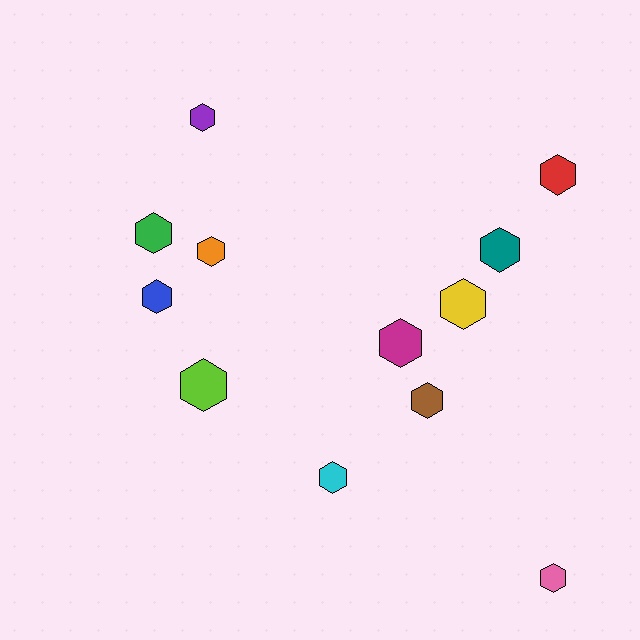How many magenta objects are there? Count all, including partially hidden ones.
There is 1 magenta object.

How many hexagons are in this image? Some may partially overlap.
There are 12 hexagons.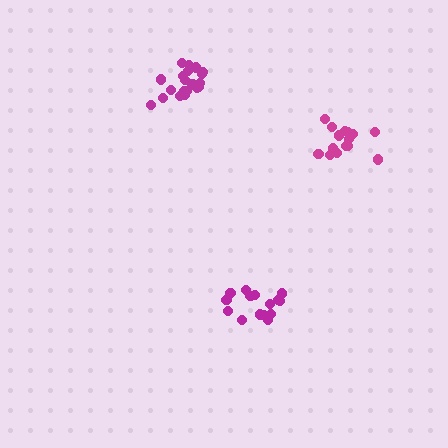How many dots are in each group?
Group 1: 15 dots, Group 2: 15 dots, Group 3: 20 dots (50 total).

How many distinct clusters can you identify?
There are 3 distinct clusters.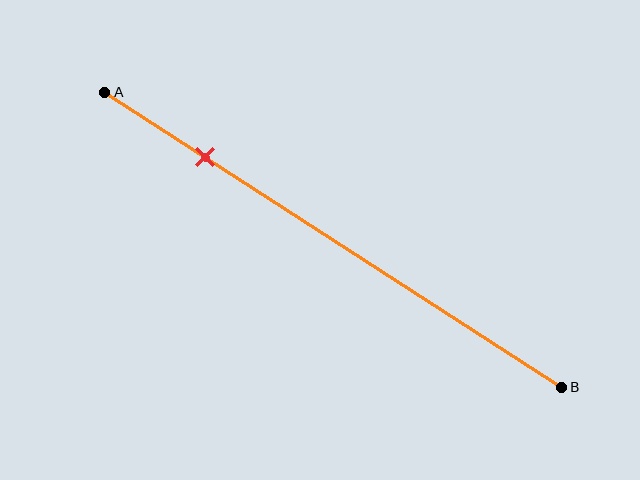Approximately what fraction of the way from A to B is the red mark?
The red mark is approximately 20% of the way from A to B.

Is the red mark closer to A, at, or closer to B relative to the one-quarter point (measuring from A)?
The red mark is closer to point A than the one-quarter point of segment AB.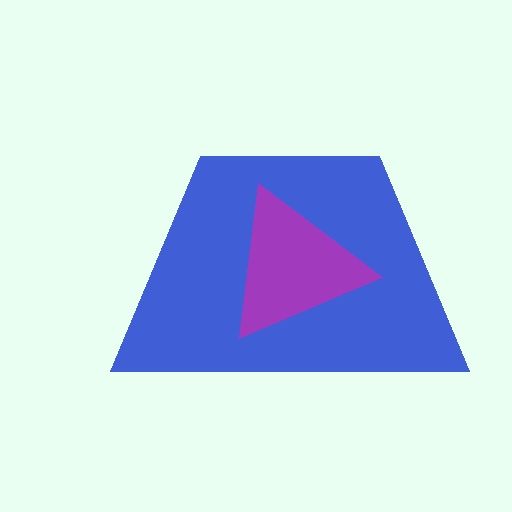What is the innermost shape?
The purple triangle.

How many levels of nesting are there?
2.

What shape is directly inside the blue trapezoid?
The purple triangle.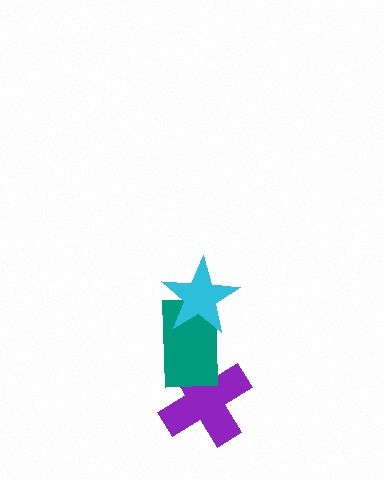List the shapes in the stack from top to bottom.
From top to bottom: the cyan star, the teal rectangle, the purple cross.